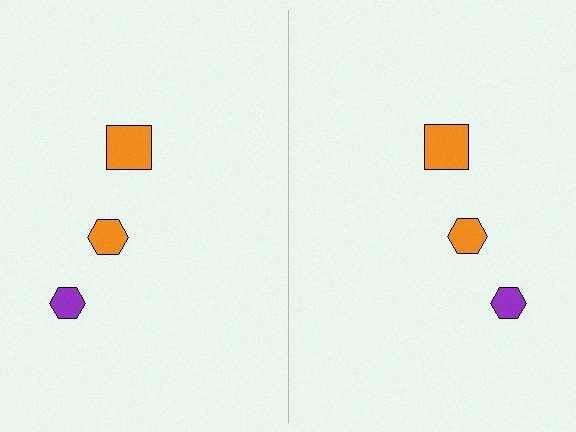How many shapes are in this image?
There are 6 shapes in this image.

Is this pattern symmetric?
Yes, this pattern has bilateral (reflection) symmetry.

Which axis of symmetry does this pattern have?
The pattern has a vertical axis of symmetry running through the center of the image.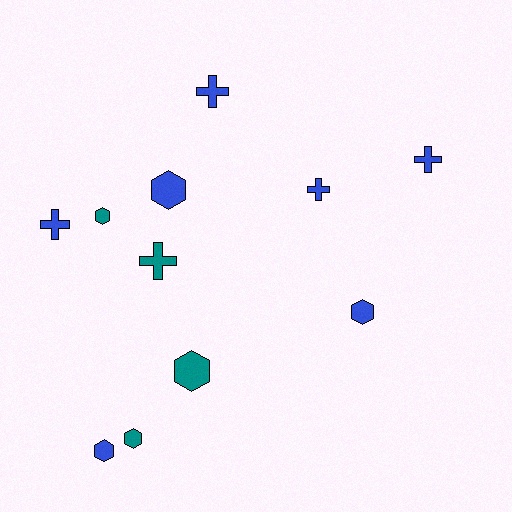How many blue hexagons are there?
There are 3 blue hexagons.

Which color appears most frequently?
Blue, with 7 objects.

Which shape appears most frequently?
Hexagon, with 6 objects.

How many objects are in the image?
There are 11 objects.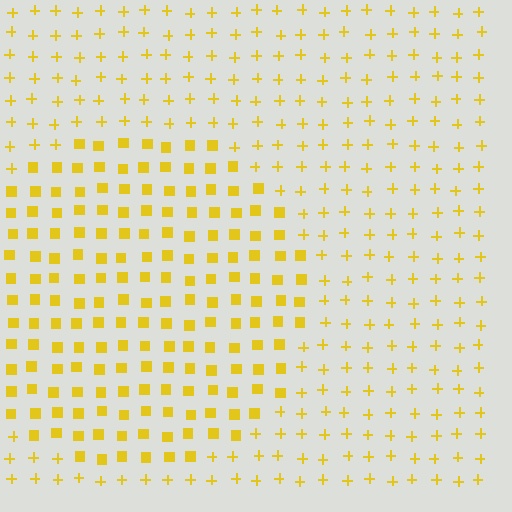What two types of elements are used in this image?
The image uses squares inside the circle region and plus signs outside it.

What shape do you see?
I see a circle.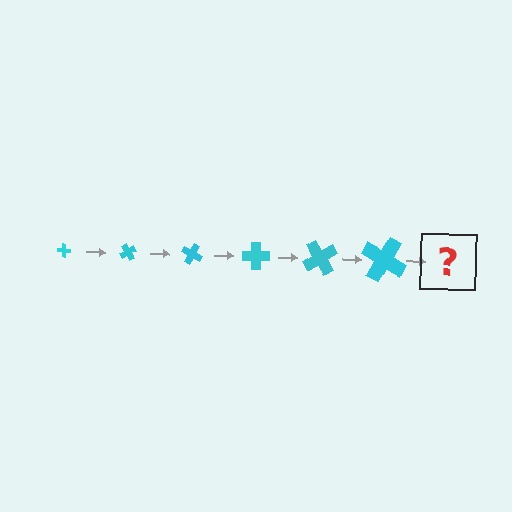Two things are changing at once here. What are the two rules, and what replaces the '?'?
The two rules are that the cross grows larger each step and it rotates 60 degrees each step. The '?' should be a cross, larger than the previous one and rotated 360 degrees from the start.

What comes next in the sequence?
The next element should be a cross, larger than the previous one and rotated 360 degrees from the start.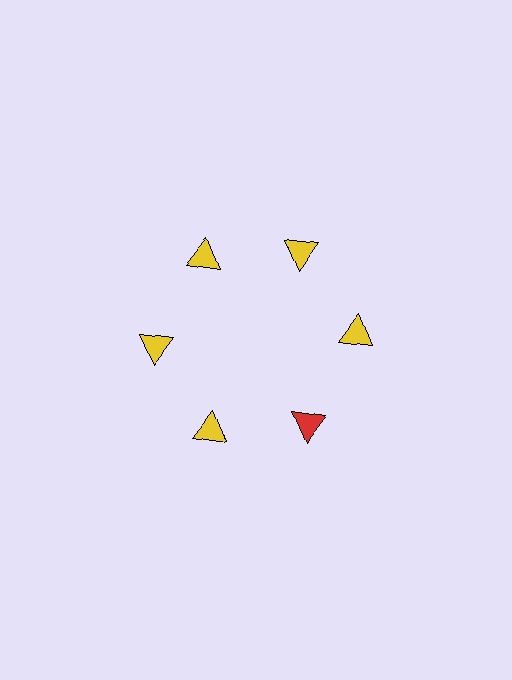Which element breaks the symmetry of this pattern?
The red triangle at roughly the 5 o'clock position breaks the symmetry. All other shapes are yellow triangles.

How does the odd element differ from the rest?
It has a different color: red instead of yellow.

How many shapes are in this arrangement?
There are 6 shapes arranged in a ring pattern.